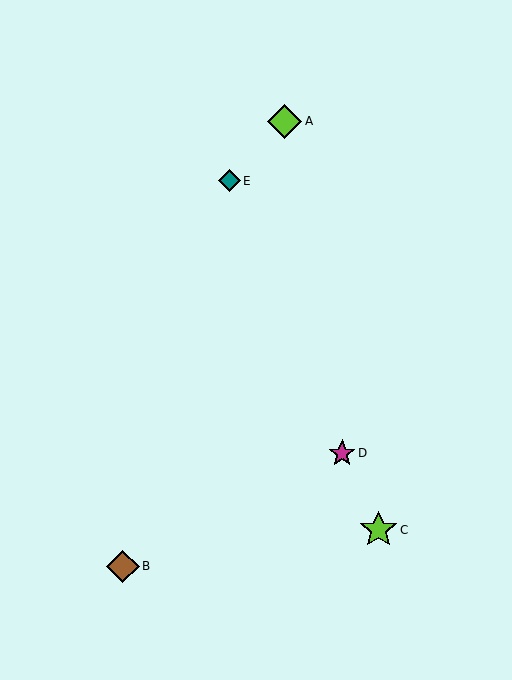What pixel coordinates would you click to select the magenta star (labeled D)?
Click at (342, 453) to select the magenta star D.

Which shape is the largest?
The lime star (labeled C) is the largest.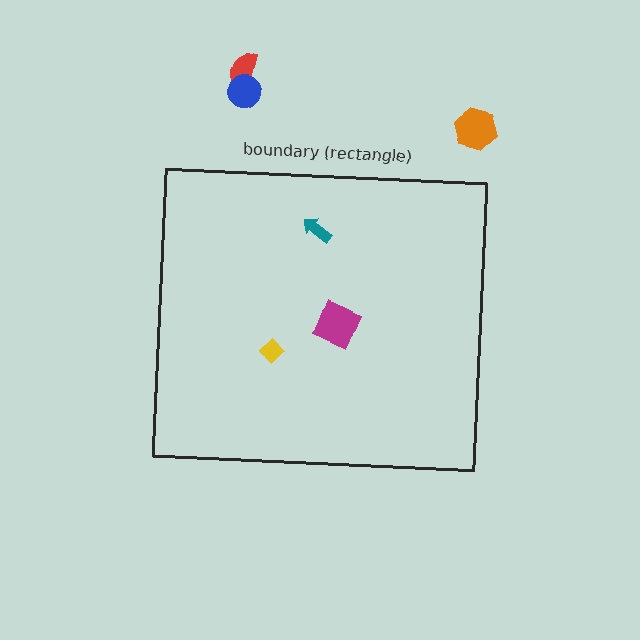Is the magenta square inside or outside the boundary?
Inside.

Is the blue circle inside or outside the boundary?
Outside.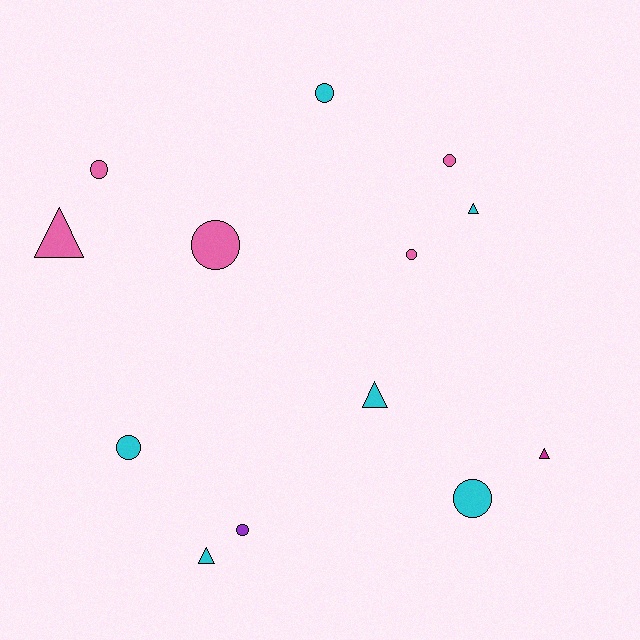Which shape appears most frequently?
Circle, with 8 objects.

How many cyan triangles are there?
There are 3 cyan triangles.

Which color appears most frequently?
Cyan, with 6 objects.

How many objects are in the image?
There are 13 objects.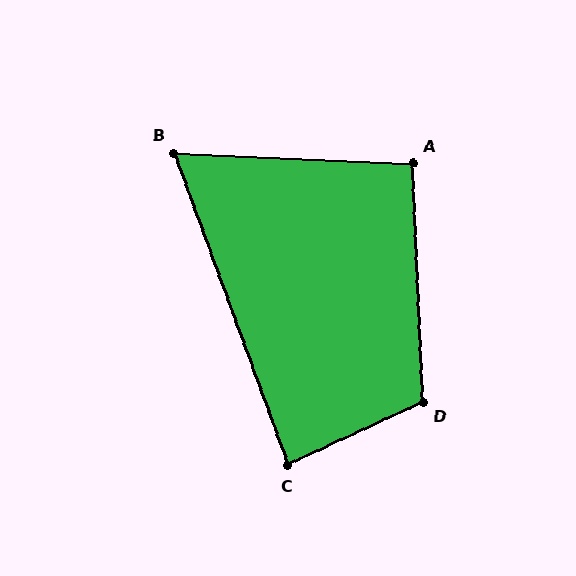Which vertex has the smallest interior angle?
B, at approximately 68 degrees.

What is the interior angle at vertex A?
Approximately 95 degrees (approximately right).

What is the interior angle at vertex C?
Approximately 85 degrees (approximately right).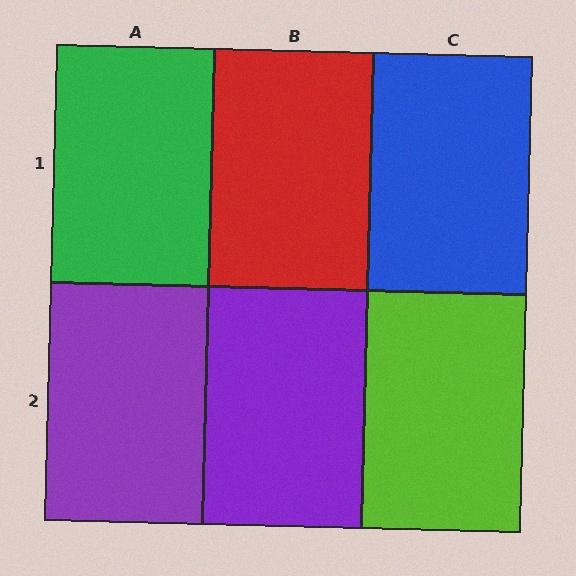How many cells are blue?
1 cell is blue.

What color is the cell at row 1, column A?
Green.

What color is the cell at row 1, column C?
Blue.